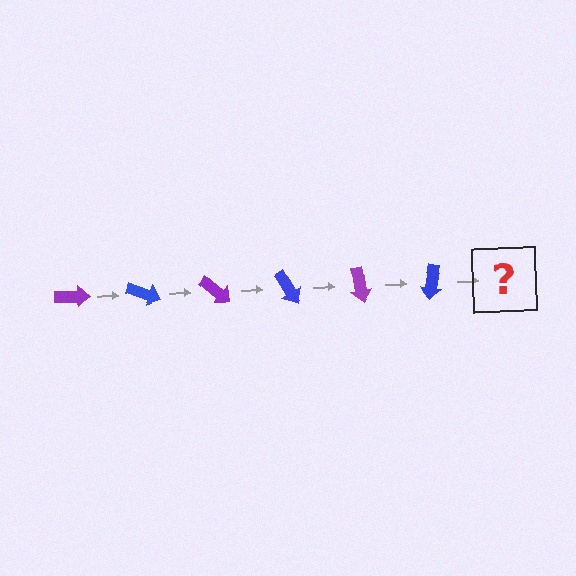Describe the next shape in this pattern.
It should be a purple arrow, rotated 120 degrees from the start.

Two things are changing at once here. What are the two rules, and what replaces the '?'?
The two rules are that it rotates 20 degrees each step and the color cycles through purple and blue. The '?' should be a purple arrow, rotated 120 degrees from the start.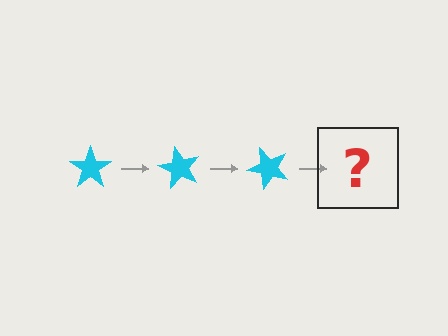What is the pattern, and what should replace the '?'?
The pattern is that the star rotates 60 degrees each step. The '?' should be a cyan star rotated 180 degrees.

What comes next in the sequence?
The next element should be a cyan star rotated 180 degrees.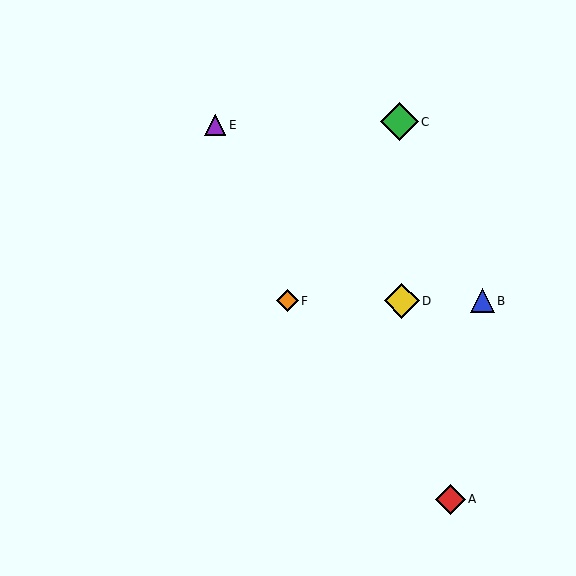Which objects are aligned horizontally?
Objects B, D, F are aligned horizontally.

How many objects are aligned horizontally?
3 objects (B, D, F) are aligned horizontally.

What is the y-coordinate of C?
Object C is at y≈122.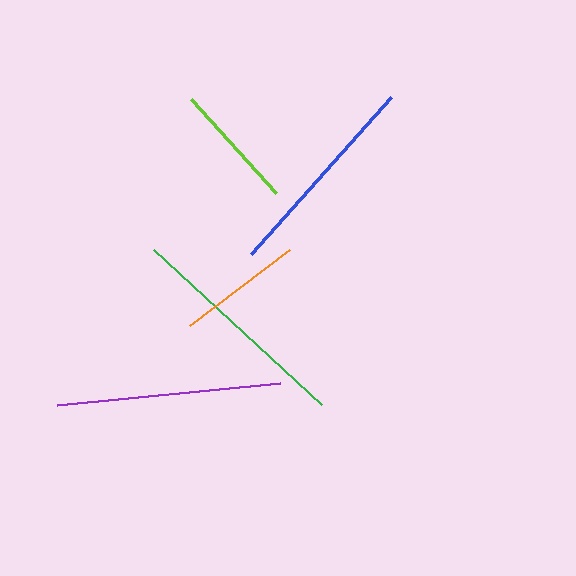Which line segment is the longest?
The green line is the longest at approximately 229 pixels.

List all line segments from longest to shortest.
From longest to shortest: green, purple, blue, lime, orange.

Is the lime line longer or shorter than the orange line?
The lime line is longer than the orange line.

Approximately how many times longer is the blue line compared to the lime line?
The blue line is approximately 1.7 times the length of the lime line.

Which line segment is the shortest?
The orange line is the shortest at approximately 125 pixels.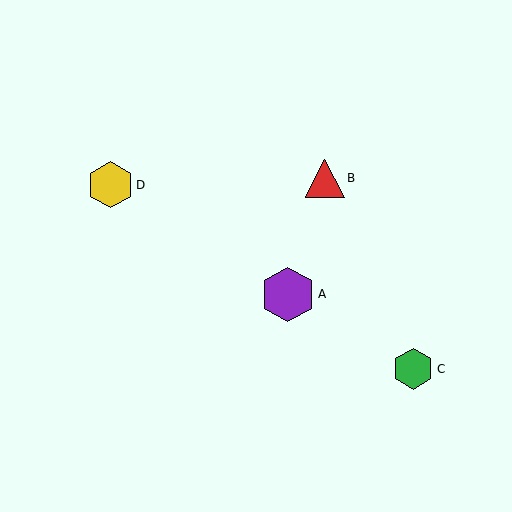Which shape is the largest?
The purple hexagon (labeled A) is the largest.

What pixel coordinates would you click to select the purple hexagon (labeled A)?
Click at (288, 294) to select the purple hexagon A.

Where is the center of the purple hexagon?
The center of the purple hexagon is at (288, 294).